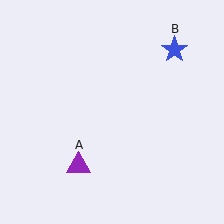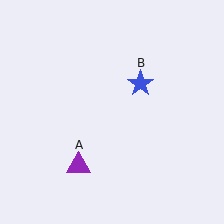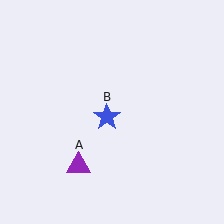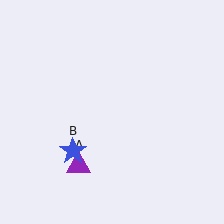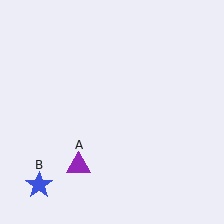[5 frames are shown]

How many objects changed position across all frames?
1 object changed position: blue star (object B).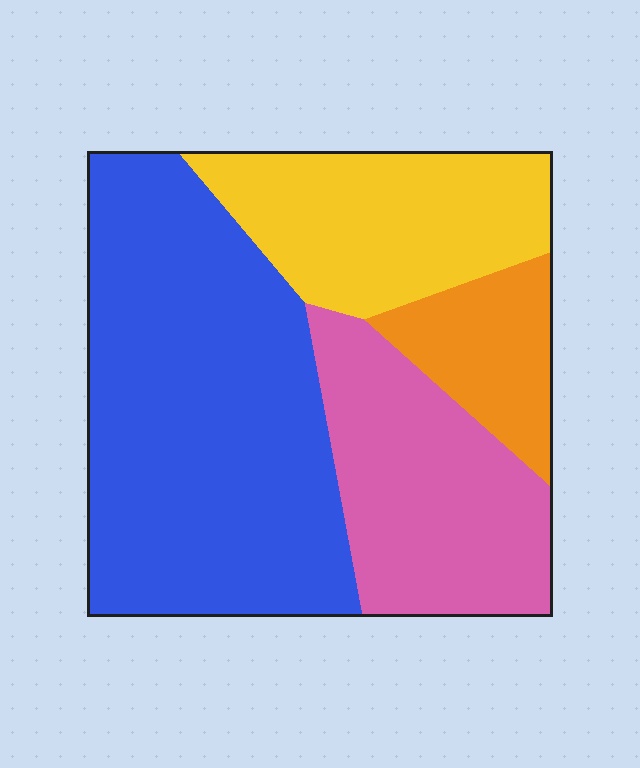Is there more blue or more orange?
Blue.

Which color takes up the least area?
Orange, at roughly 10%.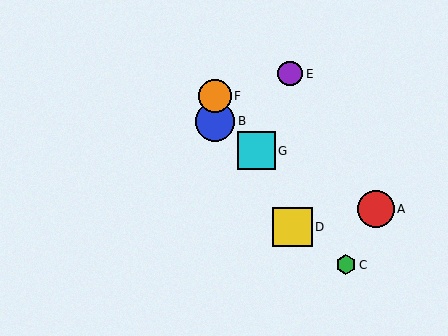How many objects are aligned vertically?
2 objects (B, F) are aligned vertically.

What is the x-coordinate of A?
Object A is at x≈376.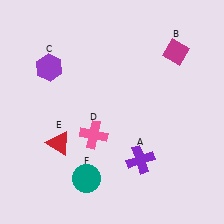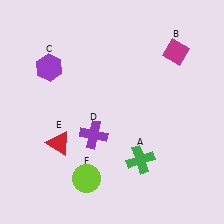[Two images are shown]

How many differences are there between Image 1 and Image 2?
There are 3 differences between the two images.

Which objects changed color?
A changed from purple to green. D changed from pink to purple. F changed from teal to lime.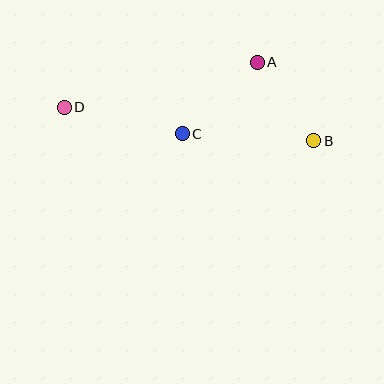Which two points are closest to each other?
Points A and B are closest to each other.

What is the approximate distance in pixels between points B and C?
The distance between B and C is approximately 132 pixels.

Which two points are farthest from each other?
Points B and D are farthest from each other.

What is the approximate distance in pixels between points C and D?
The distance between C and D is approximately 121 pixels.